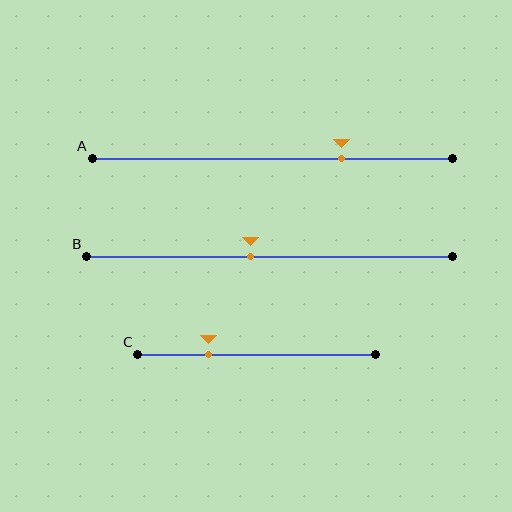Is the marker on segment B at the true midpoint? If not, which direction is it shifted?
No, the marker on segment B is shifted to the left by about 5% of the segment length.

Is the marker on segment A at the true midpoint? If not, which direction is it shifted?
No, the marker on segment A is shifted to the right by about 19% of the segment length.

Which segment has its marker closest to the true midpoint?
Segment B has its marker closest to the true midpoint.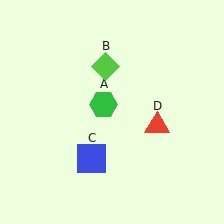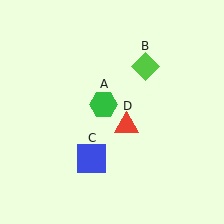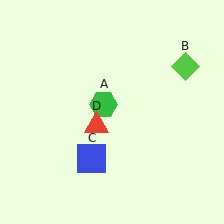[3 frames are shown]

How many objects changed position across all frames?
2 objects changed position: lime diamond (object B), red triangle (object D).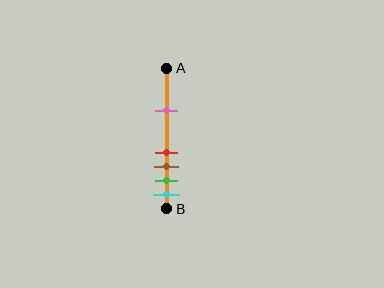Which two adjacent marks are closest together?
The red and brown marks are the closest adjacent pair.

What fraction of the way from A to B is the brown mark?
The brown mark is approximately 70% (0.7) of the way from A to B.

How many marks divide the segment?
There are 5 marks dividing the segment.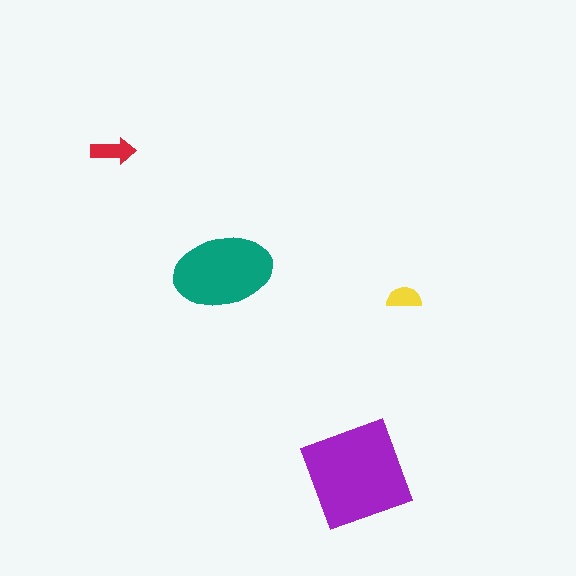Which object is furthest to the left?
The red arrow is leftmost.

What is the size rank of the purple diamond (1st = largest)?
1st.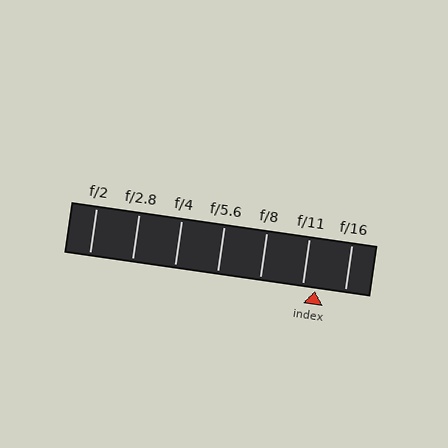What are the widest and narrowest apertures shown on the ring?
The widest aperture shown is f/2 and the narrowest is f/16.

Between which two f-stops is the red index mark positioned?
The index mark is between f/11 and f/16.